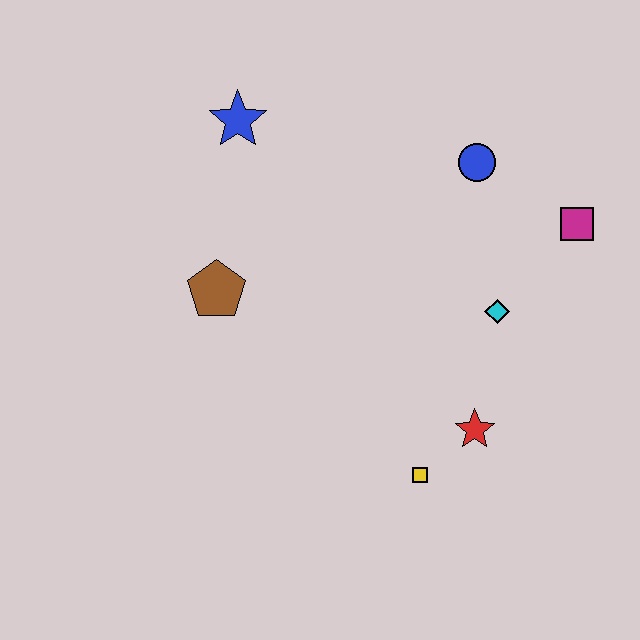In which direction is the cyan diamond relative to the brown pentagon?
The cyan diamond is to the right of the brown pentagon.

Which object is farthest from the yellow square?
The blue star is farthest from the yellow square.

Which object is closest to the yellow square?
The red star is closest to the yellow square.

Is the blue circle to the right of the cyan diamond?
No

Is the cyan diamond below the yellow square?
No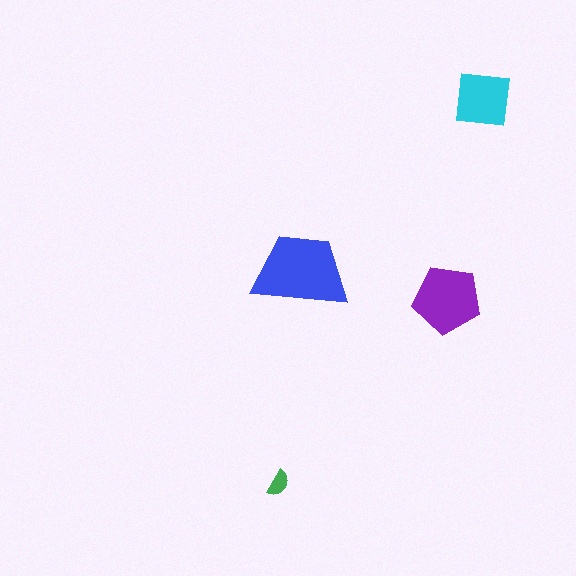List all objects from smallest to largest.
The green semicircle, the cyan square, the purple pentagon, the blue trapezoid.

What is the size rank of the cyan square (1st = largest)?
3rd.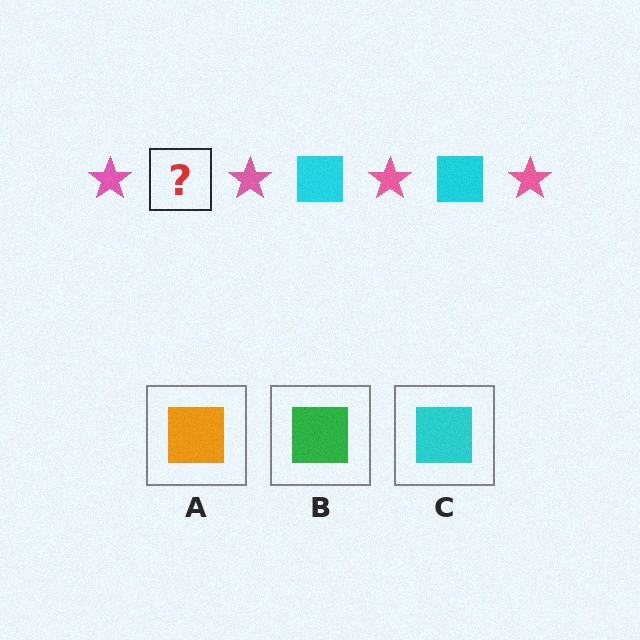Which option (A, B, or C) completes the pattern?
C.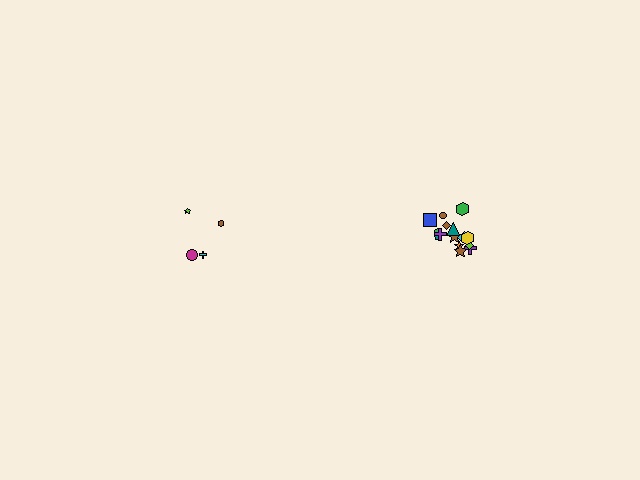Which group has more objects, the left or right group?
The right group.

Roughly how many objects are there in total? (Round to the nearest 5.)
Roughly 20 objects in total.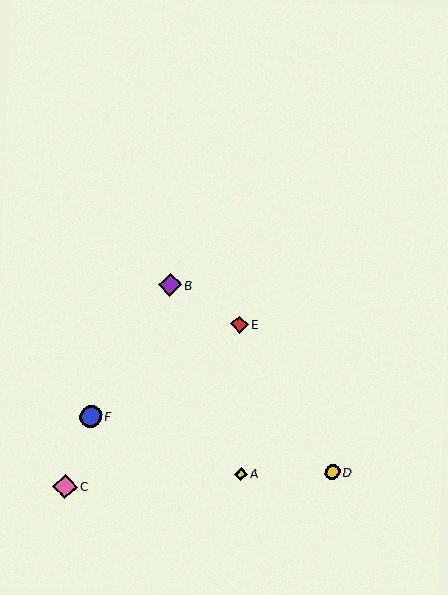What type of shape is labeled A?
Shape A is a yellow diamond.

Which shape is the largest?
The pink diamond (labeled C) is the largest.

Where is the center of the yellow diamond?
The center of the yellow diamond is at (241, 474).